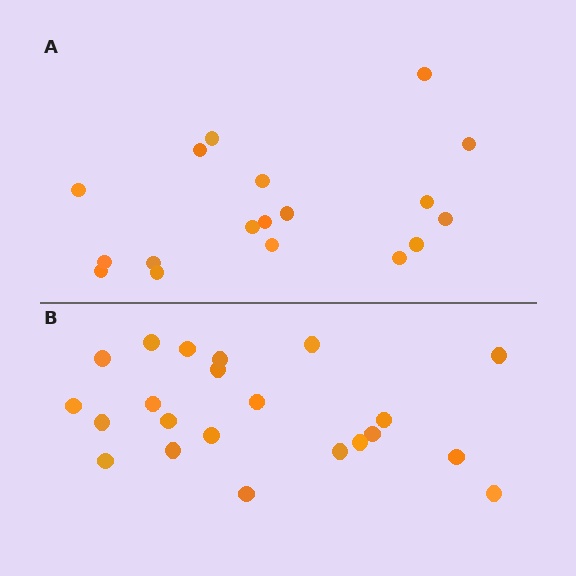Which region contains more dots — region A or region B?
Region B (the bottom region) has more dots.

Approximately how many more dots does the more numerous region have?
Region B has about 4 more dots than region A.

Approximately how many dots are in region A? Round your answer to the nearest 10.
About 20 dots. (The exact count is 18, which rounds to 20.)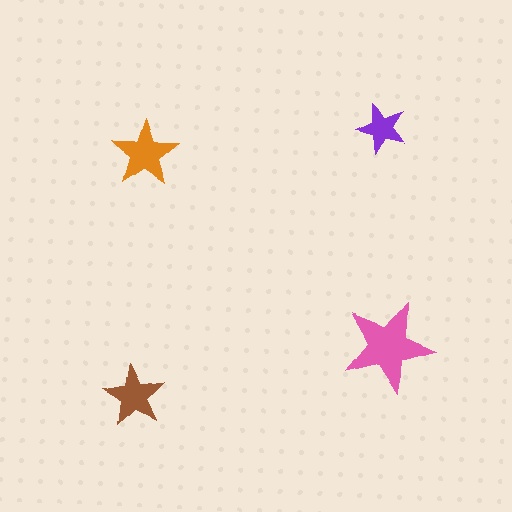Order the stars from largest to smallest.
the pink one, the orange one, the brown one, the purple one.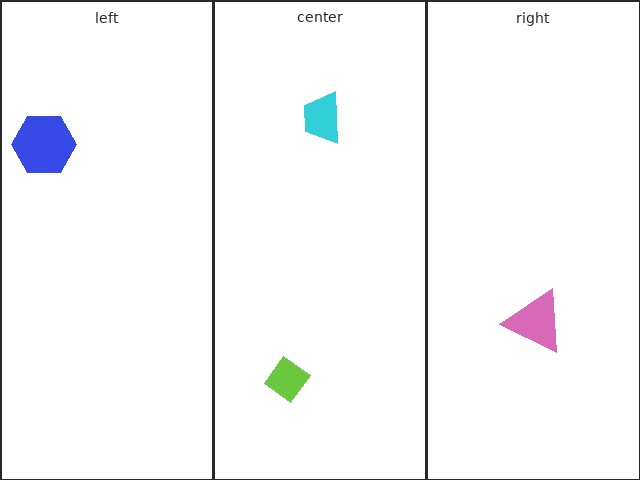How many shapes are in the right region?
1.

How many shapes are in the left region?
1.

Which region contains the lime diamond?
The center region.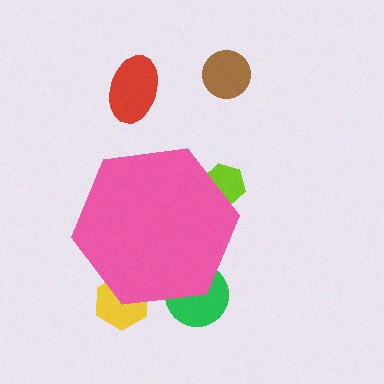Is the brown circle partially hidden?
No, the brown circle is fully visible.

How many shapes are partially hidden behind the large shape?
3 shapes are partially hidden.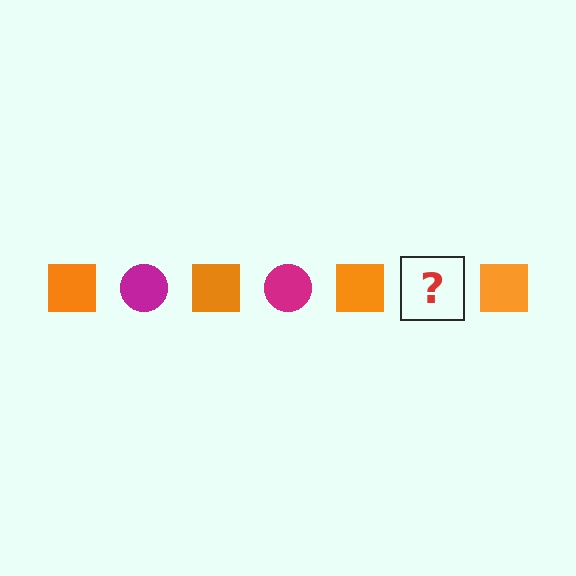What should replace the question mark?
The question mark should be replaced with a magenta circle.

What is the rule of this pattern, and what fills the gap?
The rule is that the pattern alternates between orange square and magenta circle. The gap should be filled with a magenta circle.